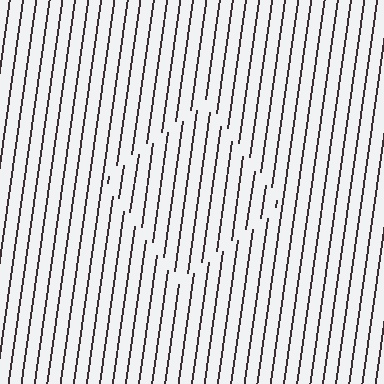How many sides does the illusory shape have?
4 sides — the line-ends trace a square.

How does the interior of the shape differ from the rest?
The interior of the shape contains the same grating, shifted by half a period — the contour is defined by the phase discontinuity where line-ends from the inner and outer gratings abut.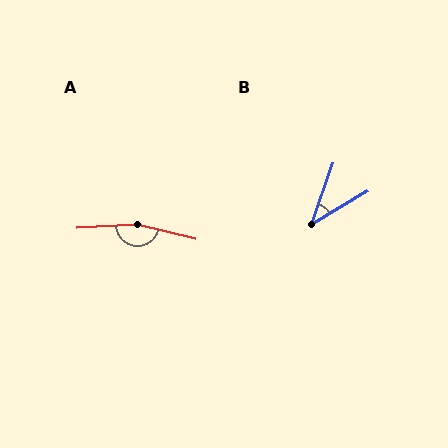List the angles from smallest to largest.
B (41°), A (163°).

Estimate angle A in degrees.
Approximately 163 degrees.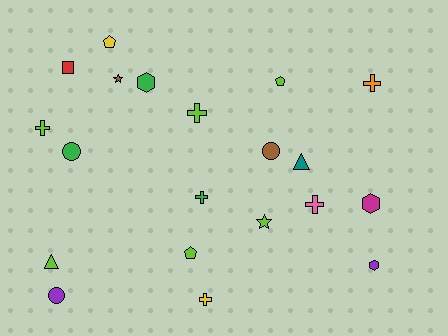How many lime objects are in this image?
There are 6 lime objects.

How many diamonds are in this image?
There are no diamonds.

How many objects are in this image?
There are 20 objects.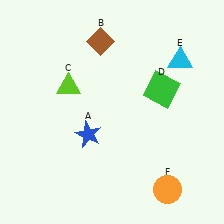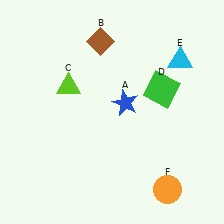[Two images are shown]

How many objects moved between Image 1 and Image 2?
1 object moved between the two images.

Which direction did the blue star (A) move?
The blue star (A) moved right.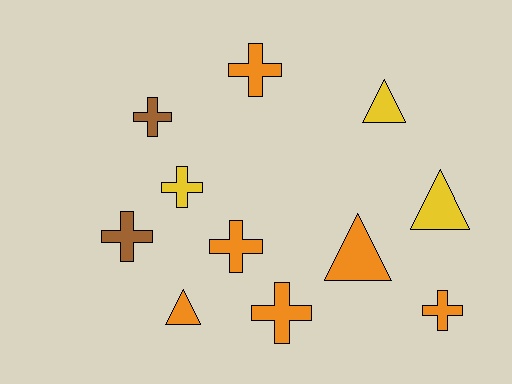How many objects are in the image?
There are 11 objects.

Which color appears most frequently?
Orange, with 6 objects.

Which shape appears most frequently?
Cross, with 7 objects.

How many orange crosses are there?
There are 4 orange crosses.